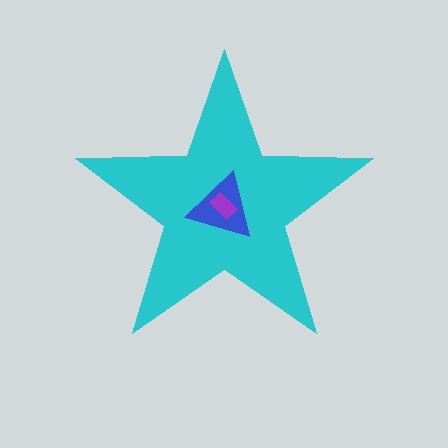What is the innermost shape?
The purple rectangle.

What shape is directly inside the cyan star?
The blue triangle.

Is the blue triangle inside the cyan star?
Yes.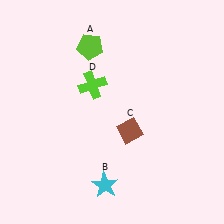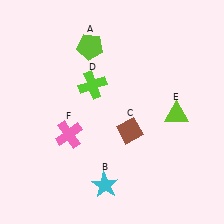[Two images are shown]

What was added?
A lime triangle (E), a pink cross (F) were added in Image 2.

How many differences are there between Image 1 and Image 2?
There are 2 differences between the two images.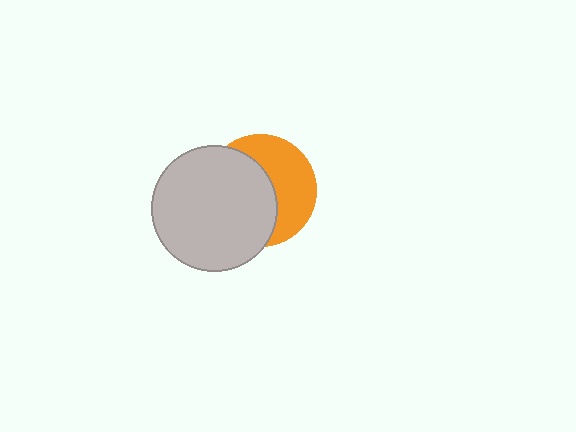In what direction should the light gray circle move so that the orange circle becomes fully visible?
The light gray circle should move left. That is the shortest direction to clear the overlap and leave the orange circle fully visible.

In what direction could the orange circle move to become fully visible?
The orange circle could move right. That would shift it out from behind the light gray circle entirely.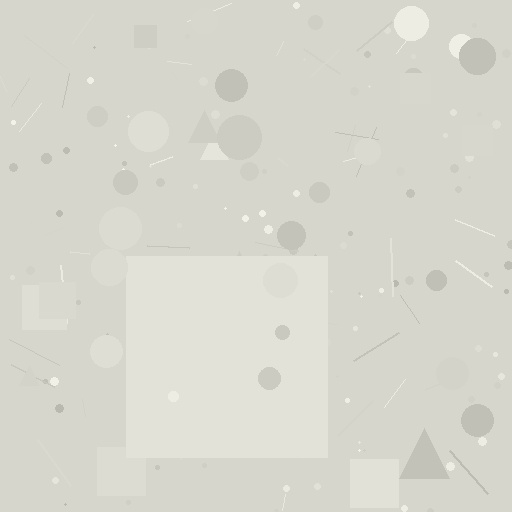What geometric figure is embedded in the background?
A square is embedded in the background.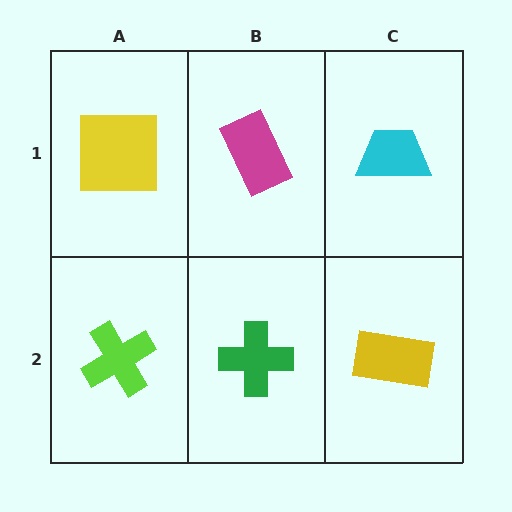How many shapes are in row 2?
3 shapes.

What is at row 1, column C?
A cyan trapezoid.